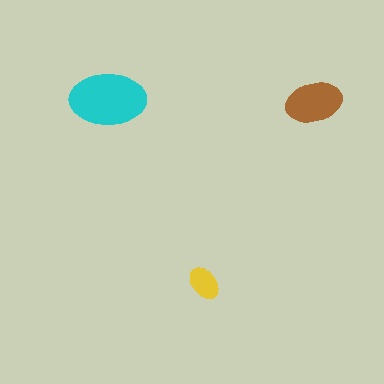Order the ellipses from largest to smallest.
the cyan one, the brown one, the yellow one.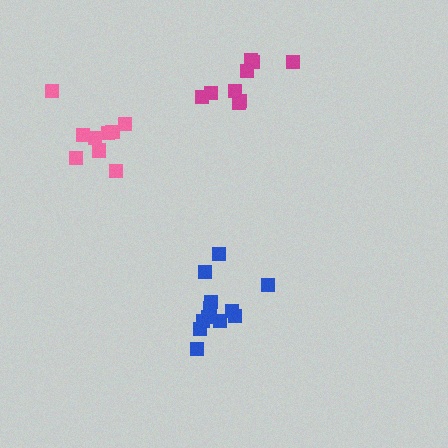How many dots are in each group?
Group 1: 12 dots, Group 2: 9 dots, Group 3: 9 dots (30 total).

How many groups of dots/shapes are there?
There are 3 groups.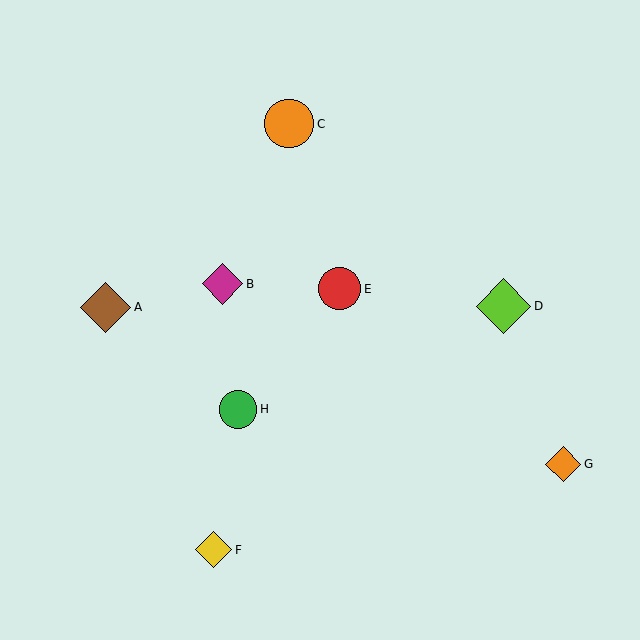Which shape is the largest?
The lime diamond (labeled D) is the largest.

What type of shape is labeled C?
Shape C is an orange circle.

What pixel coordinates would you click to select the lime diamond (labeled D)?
Click at (503, 306) to select the lime diamond D.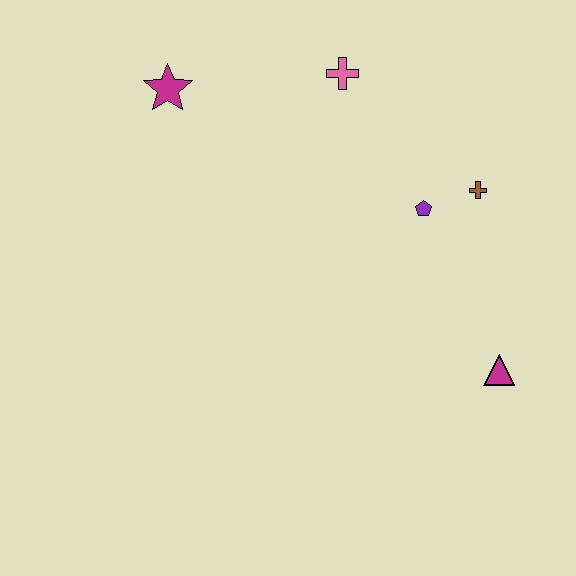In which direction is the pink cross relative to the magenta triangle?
The pink cross is above the magenta triangle.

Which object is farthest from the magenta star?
The magenta triangle is farthest from the magenta star.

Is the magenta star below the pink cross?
Yes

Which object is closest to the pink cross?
The purple pentagon is closest to the pink cross.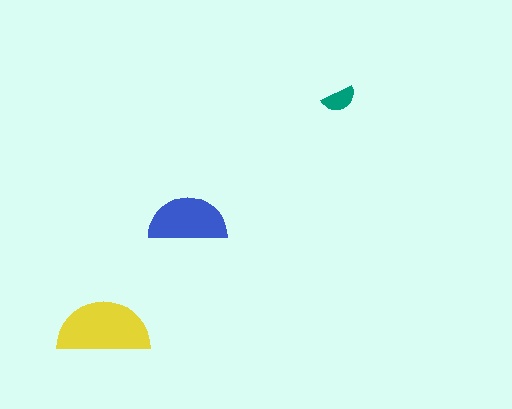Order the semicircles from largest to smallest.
the yellow one, the blue one, the teal one.